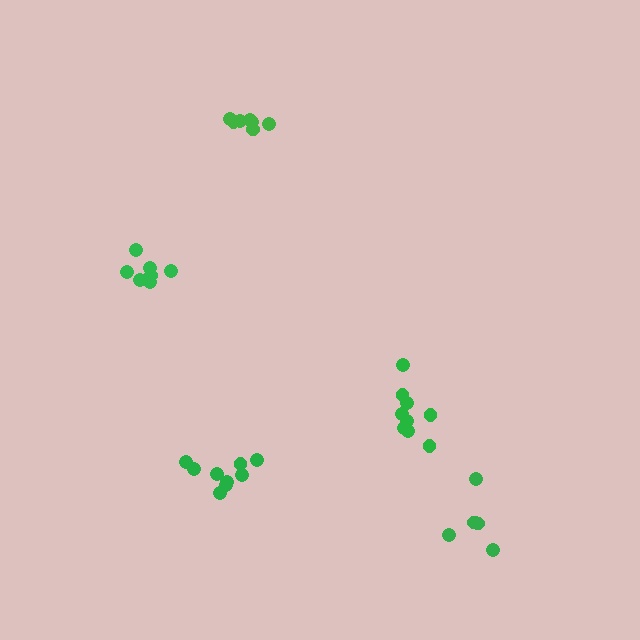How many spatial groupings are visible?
There are 5 spatial groupings.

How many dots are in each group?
Group 1: 9 dots, Group 2: 7 dots, Group 3: 7 dots, Group 4: 9 dots, Group 5: 6 dots (38 total).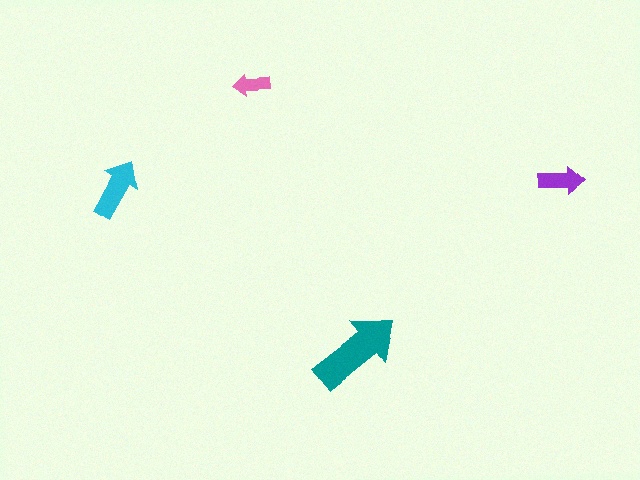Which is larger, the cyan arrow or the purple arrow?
The cyan one.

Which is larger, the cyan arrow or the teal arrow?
The teal one.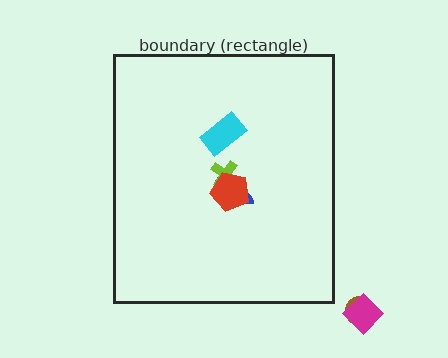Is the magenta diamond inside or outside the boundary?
Outside.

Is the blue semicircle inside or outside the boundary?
Inside.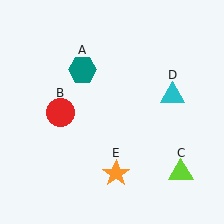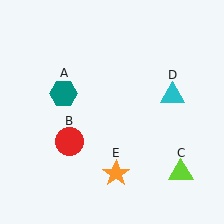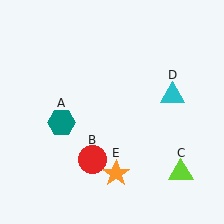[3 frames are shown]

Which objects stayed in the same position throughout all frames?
Lime triangle (object C) and cyan triangle (object D) and orange star (object E) remained stationary.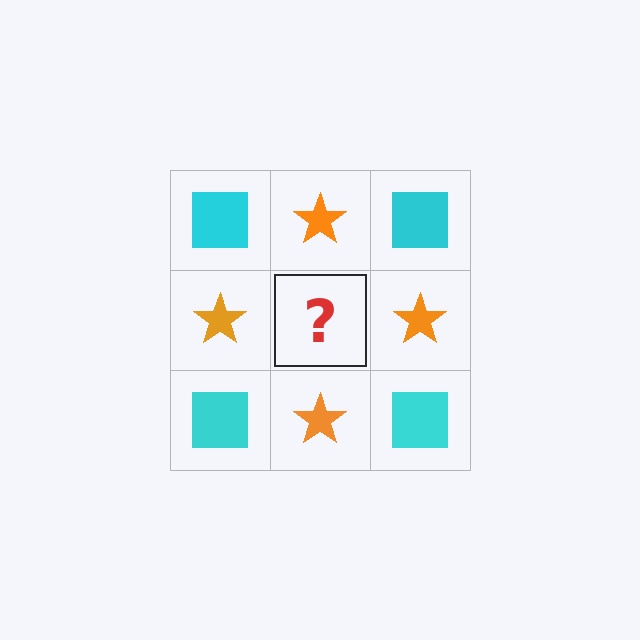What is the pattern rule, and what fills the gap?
The rule is that it alternates cyan square and orange star in a checkerboard pattern. The gap should be filled with a cyan square.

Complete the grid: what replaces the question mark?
The question mark should be replaced with a cyan square.